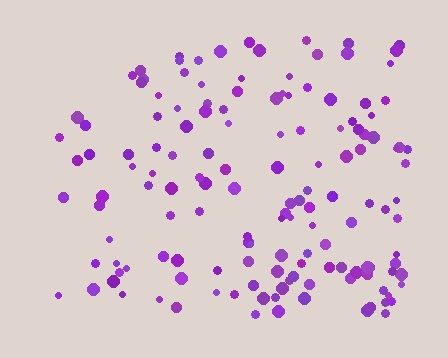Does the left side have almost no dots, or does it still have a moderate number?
Still a moderate number, just noticeably fewer than the right.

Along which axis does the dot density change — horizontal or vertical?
Horizontal.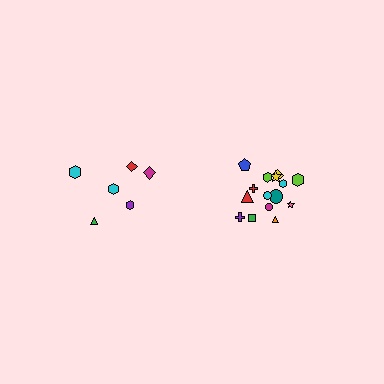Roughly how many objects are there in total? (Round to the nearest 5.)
Roughly 20 objects in total.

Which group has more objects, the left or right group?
The right group.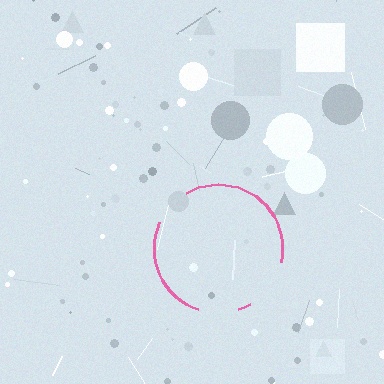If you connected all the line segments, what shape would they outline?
They would outline a circle.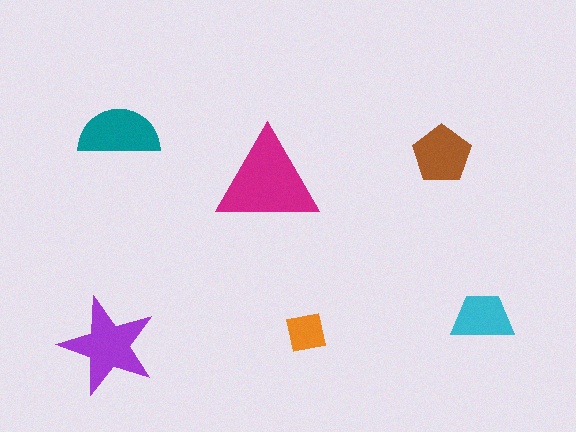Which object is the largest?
The magenta triangle.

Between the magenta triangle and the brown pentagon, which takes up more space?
The magenta triangle.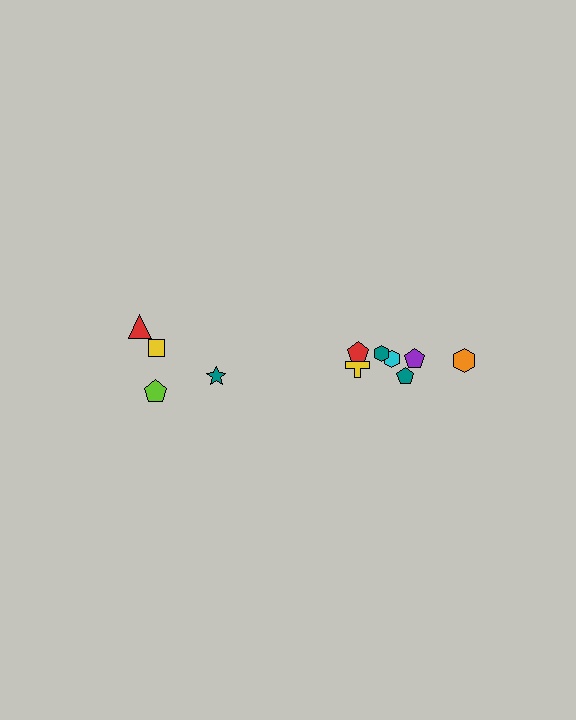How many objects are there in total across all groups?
There are 11 objects.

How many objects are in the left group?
There are 4 objects.